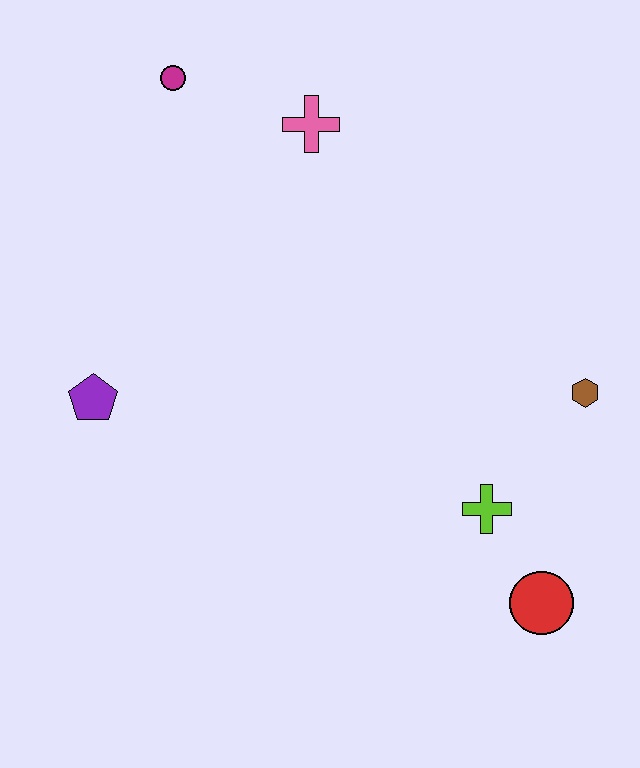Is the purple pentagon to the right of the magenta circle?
No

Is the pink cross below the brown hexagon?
No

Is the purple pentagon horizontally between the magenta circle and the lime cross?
No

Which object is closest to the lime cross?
The red circle is closest to the lime cross.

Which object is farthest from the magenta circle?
The red circle is farthest from the magenta circle.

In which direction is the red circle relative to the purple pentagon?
The red circle is to the right of the purple pentagon.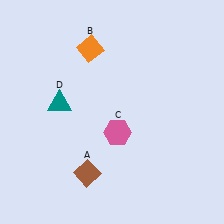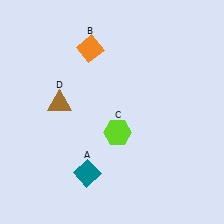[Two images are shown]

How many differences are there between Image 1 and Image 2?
There are 3 differences between the two images.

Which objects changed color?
A changed from brown to teal. C changed from pink to lime. D changed from teal to brown.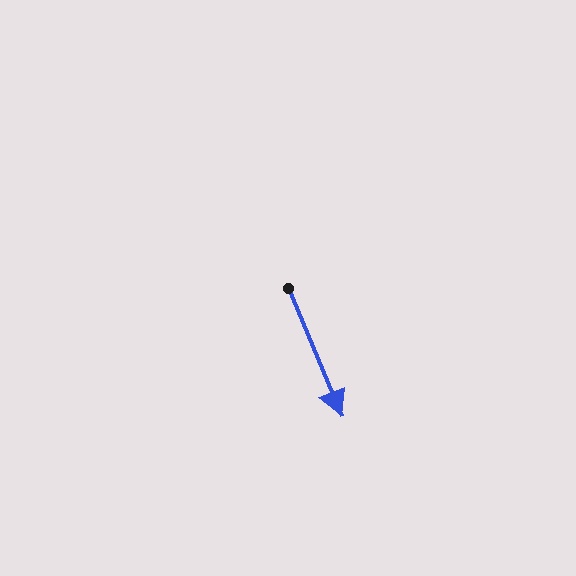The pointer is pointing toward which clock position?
Roughly 5 o'clock.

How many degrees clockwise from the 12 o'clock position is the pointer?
Approximately 157 degrees.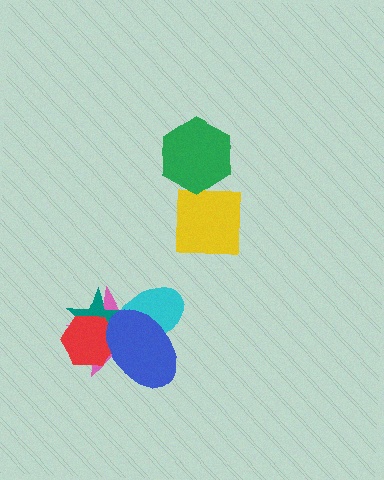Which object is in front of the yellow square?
The green hexagon is in front of the yellow square.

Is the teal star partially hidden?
Yes, it is partially covered by another shape.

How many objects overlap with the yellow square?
1 object overlaps with the yellow square.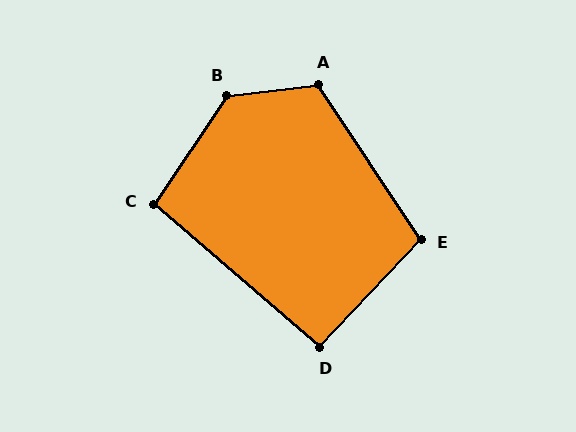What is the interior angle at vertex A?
Approximately 117 degrees (obtuse).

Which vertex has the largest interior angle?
B, at approximately 131 degrees.